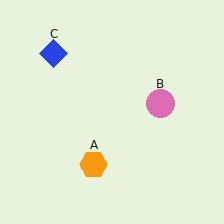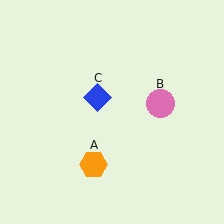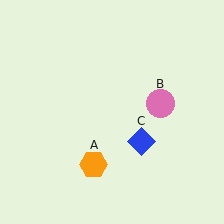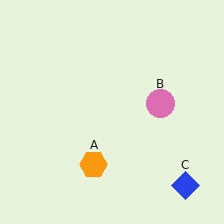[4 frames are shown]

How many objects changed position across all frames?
1 object changed position: blue diamond (object C).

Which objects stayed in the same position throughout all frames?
Orange hexagon (object A) and pink circle (object B) remained stationary.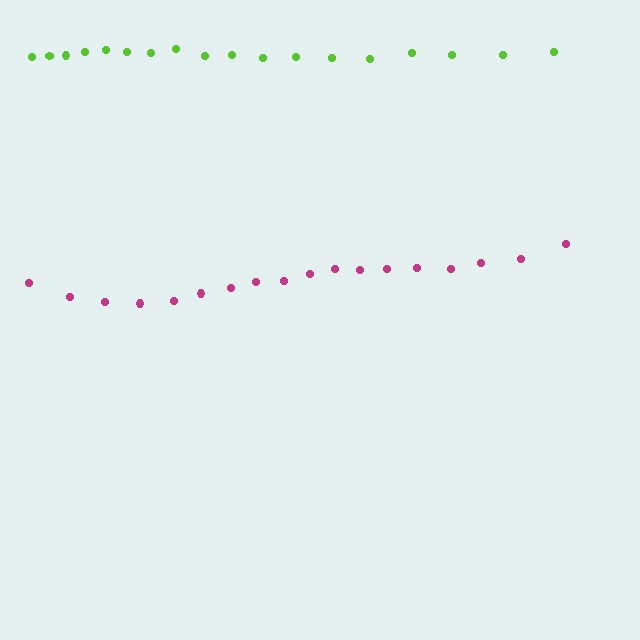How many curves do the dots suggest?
There are 2 distinct paths.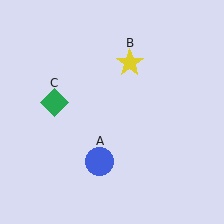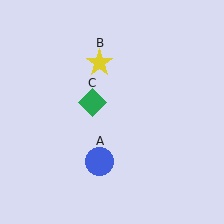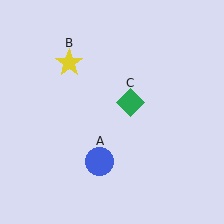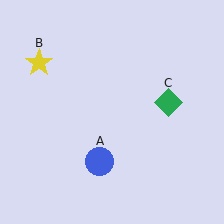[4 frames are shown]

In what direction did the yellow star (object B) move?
The yellow star (object B) moved left.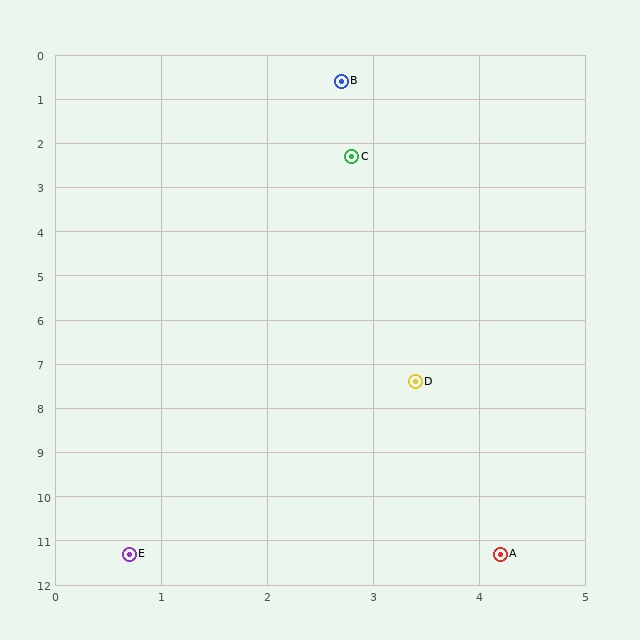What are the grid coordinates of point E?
Point E is at approximately (0.7, 11.3).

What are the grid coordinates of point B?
Point B is at approximately (2.7, 0.6).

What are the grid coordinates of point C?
Point C is at approximately (2.8, 2.3).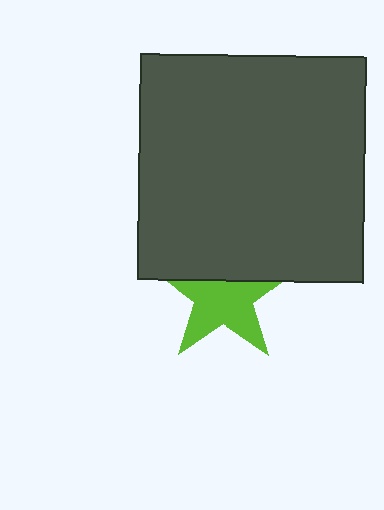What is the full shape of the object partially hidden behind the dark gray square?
The partially hidden object is a lime star.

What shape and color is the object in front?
The object in front is a dark gray square.